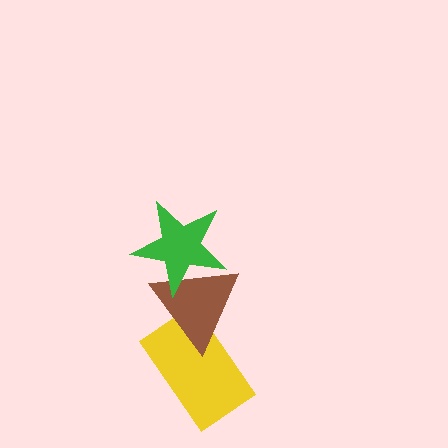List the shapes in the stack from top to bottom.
From top to bottom: the green star, the brown triangle, the yellow rectangle.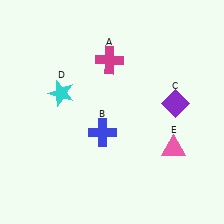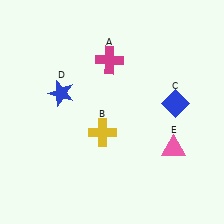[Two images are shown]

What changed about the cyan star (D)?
In Image 1, D is cyan. In Image 2, it changed to blue.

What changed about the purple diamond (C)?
In Image 1, C is purple. In Image 2, it changed to blue.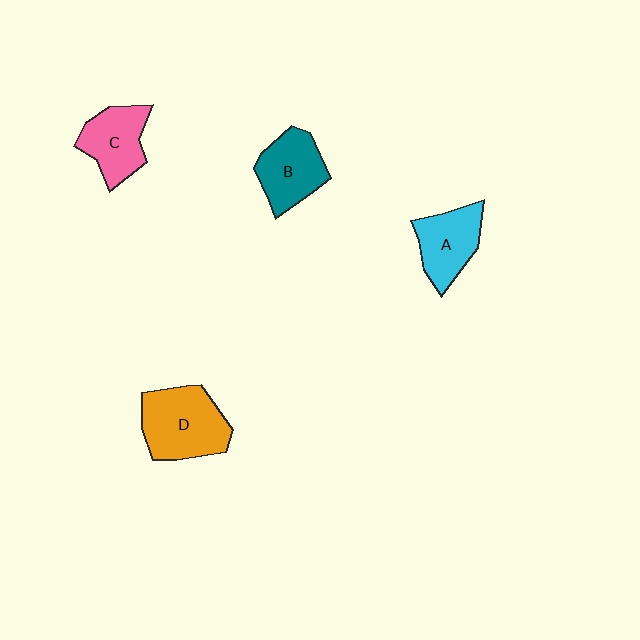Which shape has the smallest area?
Shape A (cyan).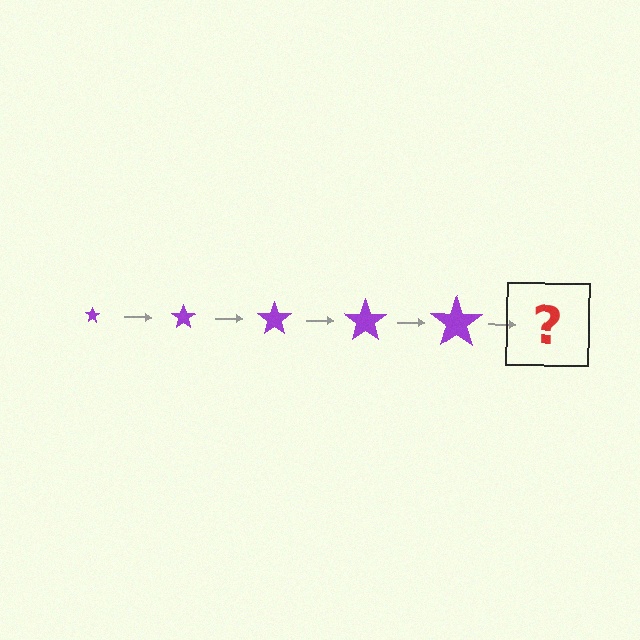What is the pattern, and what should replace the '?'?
The pattern is that the star gets progressively larger each step. The '?' should be a purple star, larger than the previous one.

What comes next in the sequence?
The next element should be a purple star, larger than the previous one.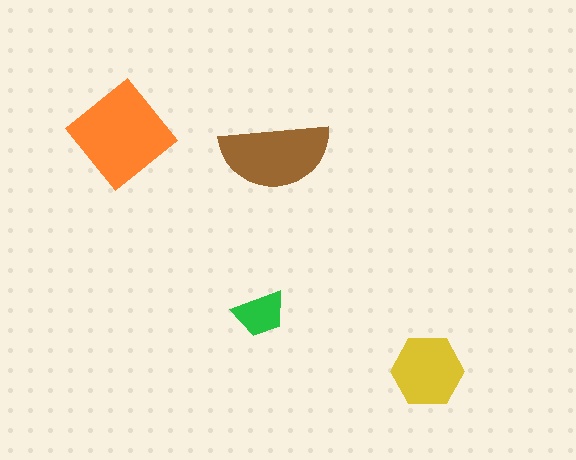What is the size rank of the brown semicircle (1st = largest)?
2nd.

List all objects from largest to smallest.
The orange diamond, the brown semicircle, the yellow hexagon, the green trapezoid.